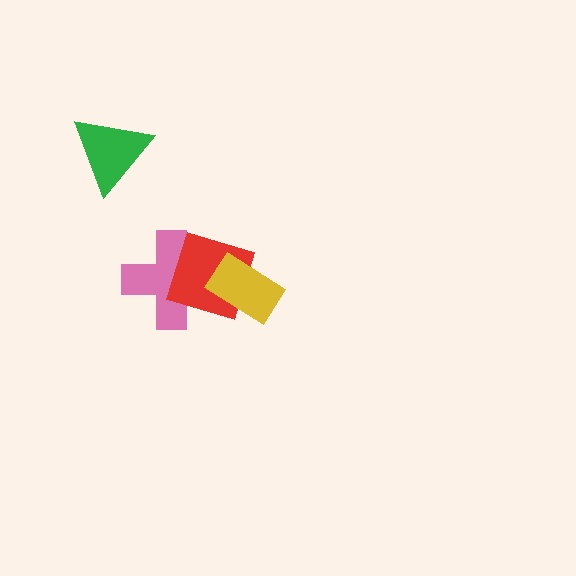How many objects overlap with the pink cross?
2 objects overlap with the pink cross.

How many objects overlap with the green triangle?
0 objects overlap with the green triangle.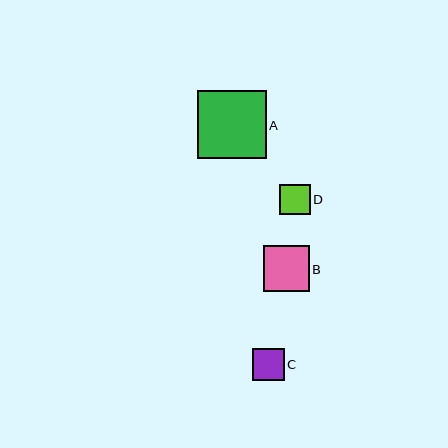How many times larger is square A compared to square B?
Square A is approximately 1.5 times the size of square B.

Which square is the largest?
Square A is the largest with a size of approximately 69 pixels.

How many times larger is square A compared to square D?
Square A is approximately 2.3 times the size of square D.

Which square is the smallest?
Square D is the smallest with a size of approximately 30 pixels.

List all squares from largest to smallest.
From largest to smallest: A, B, C, D.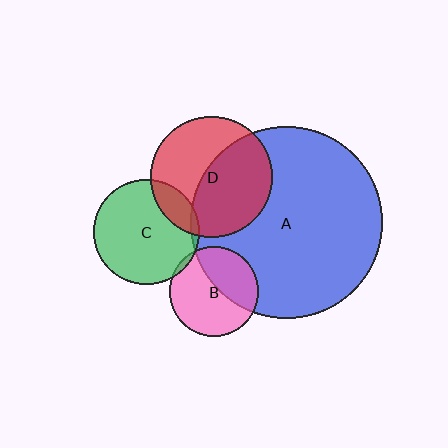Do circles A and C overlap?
Yes.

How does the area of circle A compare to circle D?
Approximately 2.5 times.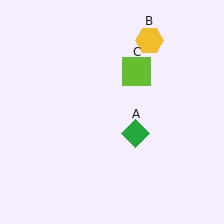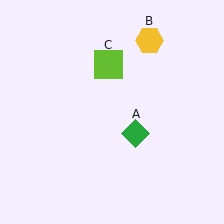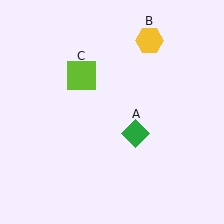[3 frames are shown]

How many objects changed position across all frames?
1 object changed position: lime square (object C).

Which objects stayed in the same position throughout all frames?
Green diamond (object A) and yellow hexagon (object B) remained stationary.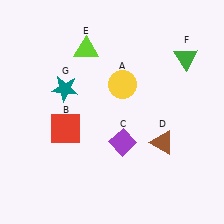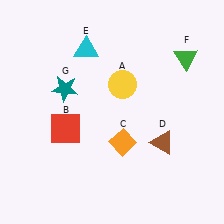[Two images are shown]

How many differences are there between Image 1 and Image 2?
There are 2 differences between the two images.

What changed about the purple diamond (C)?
In Image 1, C is purple. In Image 2, it changed to orange.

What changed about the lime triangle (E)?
In Image 1, E is lime. In Image 2, it changed to cyan.